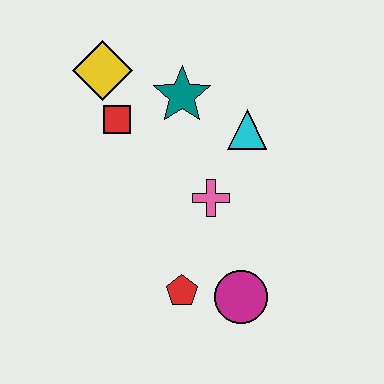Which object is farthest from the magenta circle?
The yellow diamond is farthest from the magenta circle.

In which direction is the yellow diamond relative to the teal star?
The yellow diamond is to the left of the teal star.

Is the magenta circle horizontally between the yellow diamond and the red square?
No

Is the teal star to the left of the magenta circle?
Yes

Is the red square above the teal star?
No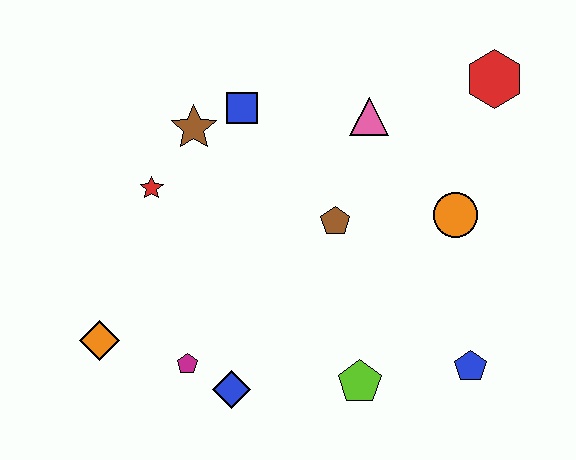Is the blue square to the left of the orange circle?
Yes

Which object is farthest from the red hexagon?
The orange diamond is farthest from the red hexagon.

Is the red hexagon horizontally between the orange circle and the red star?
No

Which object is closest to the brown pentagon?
The pink triangle is closest to the brown pentagon.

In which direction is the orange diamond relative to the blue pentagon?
The orange diamond is to the left of the blue pentagon.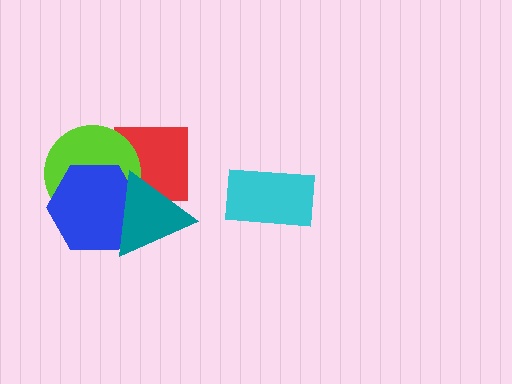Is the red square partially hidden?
Yes, it is partially covered by another shape.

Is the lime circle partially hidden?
Yes, it is partially covered by another shape.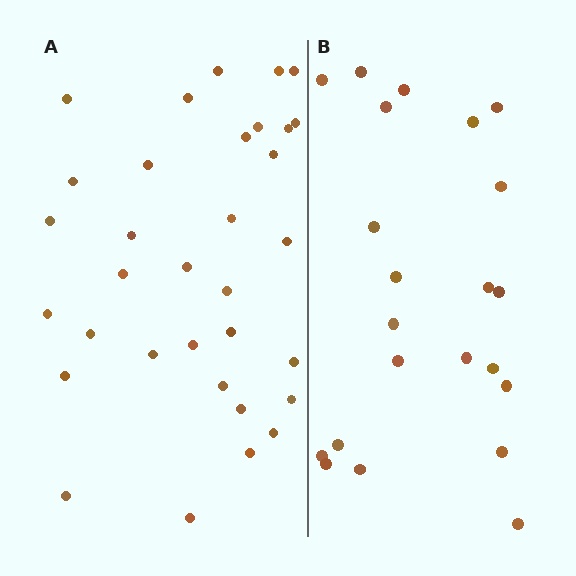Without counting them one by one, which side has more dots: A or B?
Region A (the left region) has more dots.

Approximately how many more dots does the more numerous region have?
Region A has roughly 12 or so more dots than region B.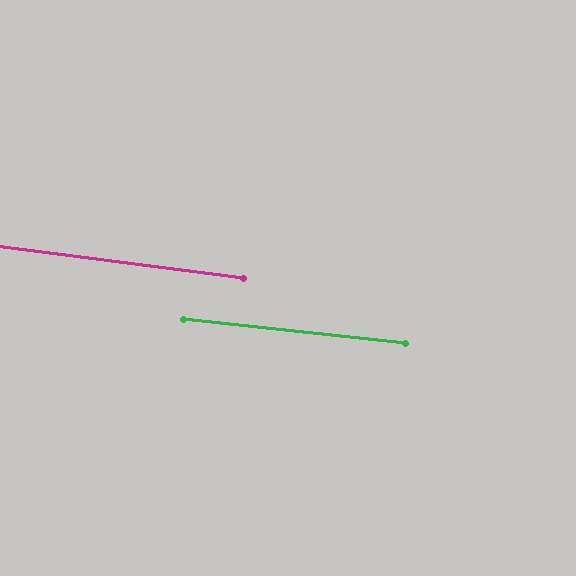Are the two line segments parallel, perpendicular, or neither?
Parallel — their directions differ by only 0.9°.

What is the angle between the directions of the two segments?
Approximately 1 degree.